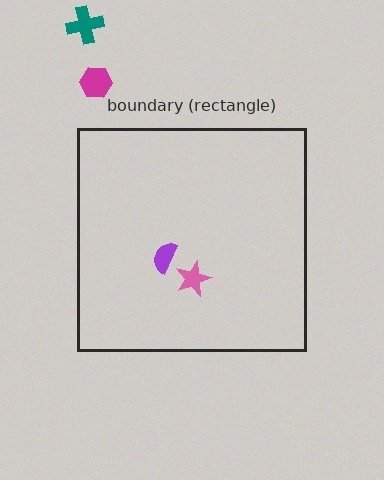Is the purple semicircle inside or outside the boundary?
Inside.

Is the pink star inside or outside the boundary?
Inside.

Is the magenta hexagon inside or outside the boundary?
Outside.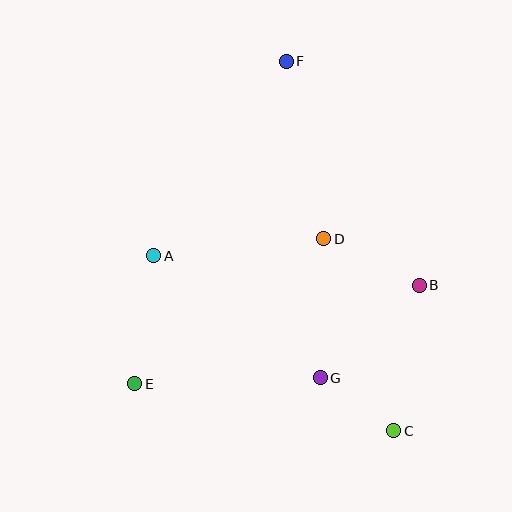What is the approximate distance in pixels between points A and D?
The distance between A and D is approximately 171 pixels.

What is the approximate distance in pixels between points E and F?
The distance between E and F is approximately 356 pixels.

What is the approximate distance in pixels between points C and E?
The distance between C and E is approximately 263 pixels.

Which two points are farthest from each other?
Points C and F are farthest from each other.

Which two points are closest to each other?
Points C and G are closest to each other.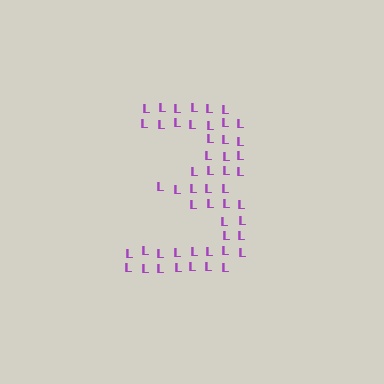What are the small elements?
The small elements are letter L's.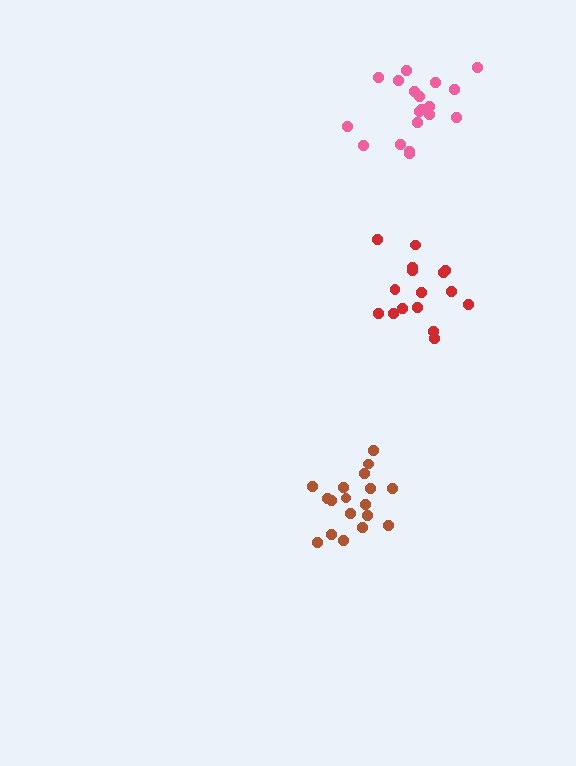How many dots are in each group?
Group 1: 16 dots, Group 2: 18 dots, Group 3: 19 dots (53 total).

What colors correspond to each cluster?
The clusters are colored: red, brown, pink.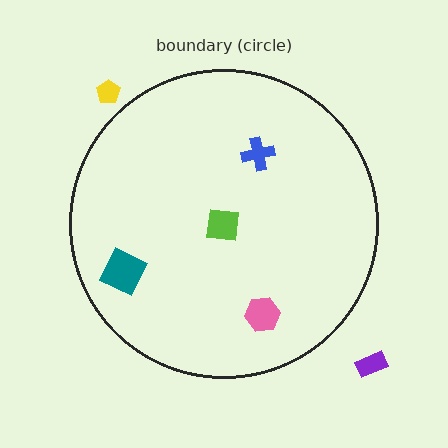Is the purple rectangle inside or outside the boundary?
Outside.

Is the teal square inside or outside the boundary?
Inside.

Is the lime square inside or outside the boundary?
Inside.